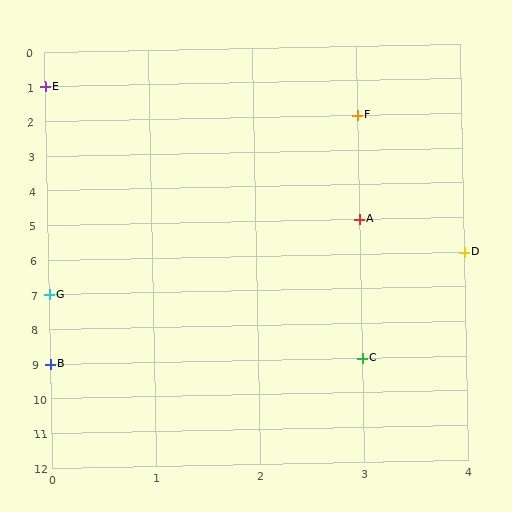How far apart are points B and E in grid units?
Points B and E are 8 rows apart.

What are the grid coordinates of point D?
Point D is at grid coordinates (4, 6).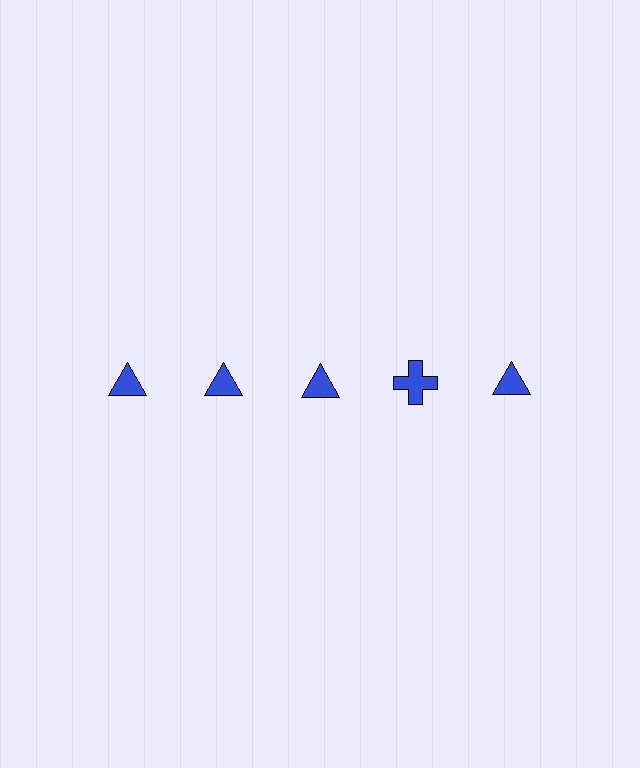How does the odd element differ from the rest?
It has a different shape: cross instead of triangle.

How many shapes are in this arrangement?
There are 5 shapes arranged in a grid pattern.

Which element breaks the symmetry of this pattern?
The blue cross in the top row, second from right column breaks the symmetry. All other shapes are blue triangles.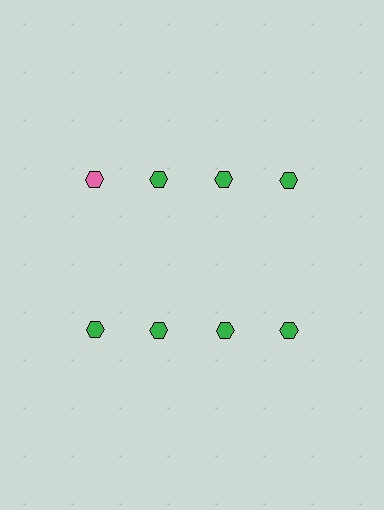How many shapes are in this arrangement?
There are 8 shapes arranged in a grid pattern.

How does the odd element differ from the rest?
It has a different color: pink instead of green.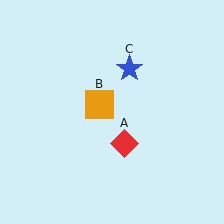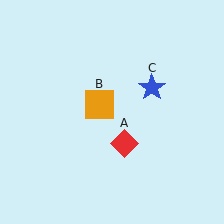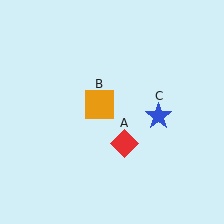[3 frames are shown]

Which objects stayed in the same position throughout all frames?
Red diamond (object A) and orange square (object B) remained stationary.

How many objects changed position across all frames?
1 object changed position: blue star (object C).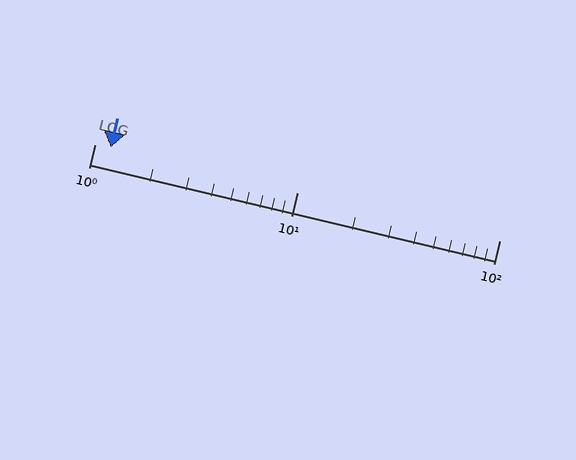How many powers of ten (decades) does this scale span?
The scale spans 2 decades, from 1 to 100.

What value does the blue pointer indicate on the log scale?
The pointer indicates approximately 1.2.